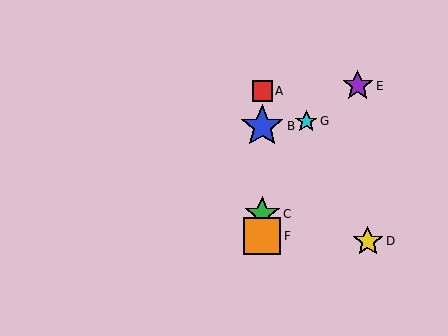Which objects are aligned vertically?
Objects A, B, C, F are aligned vertically.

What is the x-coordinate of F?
Object F is at x≈262.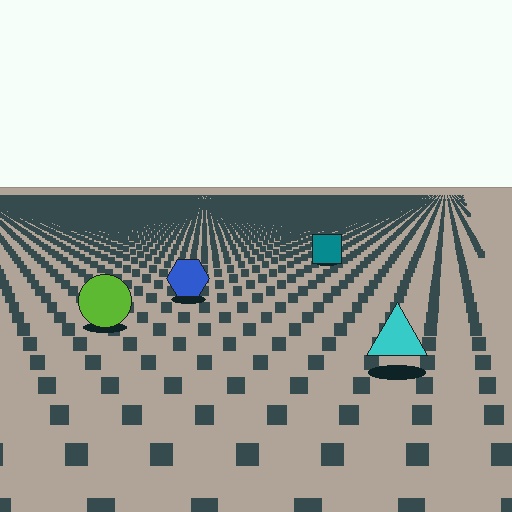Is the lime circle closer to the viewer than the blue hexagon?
Yes. The lime circle is closer — you can tell from the texture gradient: the ground texture is coarser near it.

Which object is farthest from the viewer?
The teal square is farthest from the viewer. It appears smaller and the ground texture around it is denser.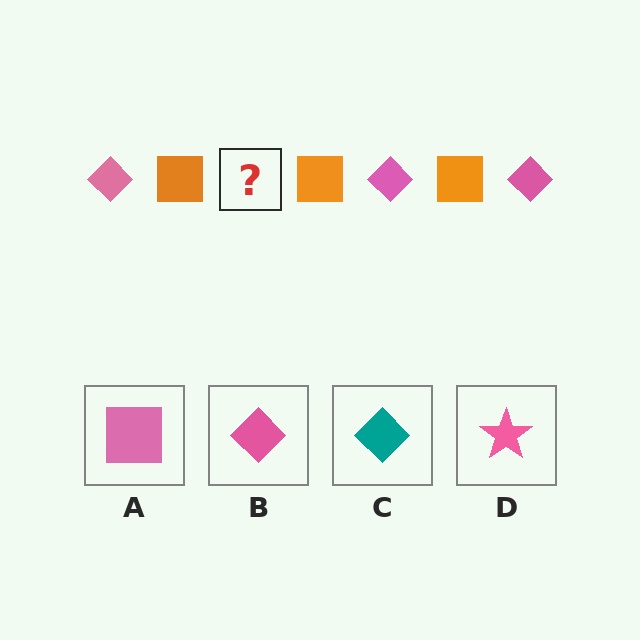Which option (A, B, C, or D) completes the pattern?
B.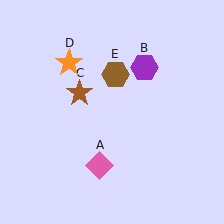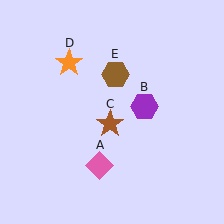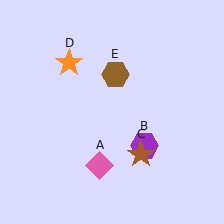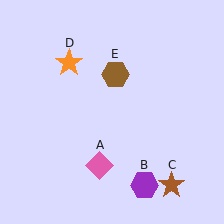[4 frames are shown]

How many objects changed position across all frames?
2 objects changed position: purple hexagon (object B), brown star (object C).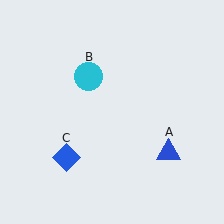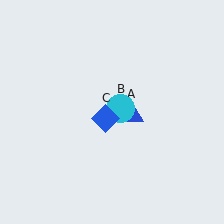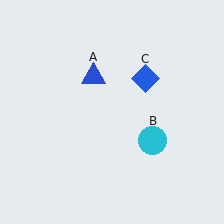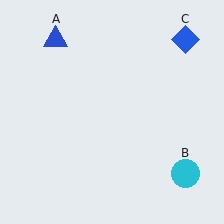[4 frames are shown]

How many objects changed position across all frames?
3 objects changed position: blue triangle (object A), cyan circle (object B), blue diamond (object C).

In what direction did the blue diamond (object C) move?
The blue diamond (object C) moved up and to the right.